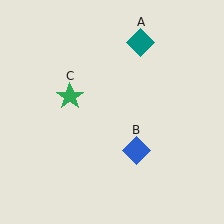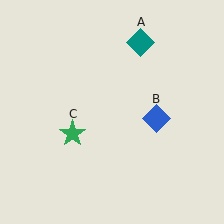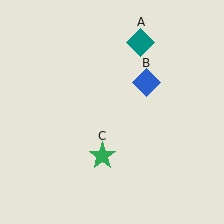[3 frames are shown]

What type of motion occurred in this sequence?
The blue diamond (object B), green star (object C) rotated counterclockwise around the center of the scene.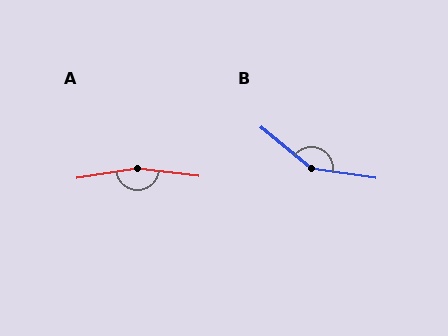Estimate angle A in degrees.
Approximately 164 degrees.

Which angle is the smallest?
B, at approximately 149 degrees.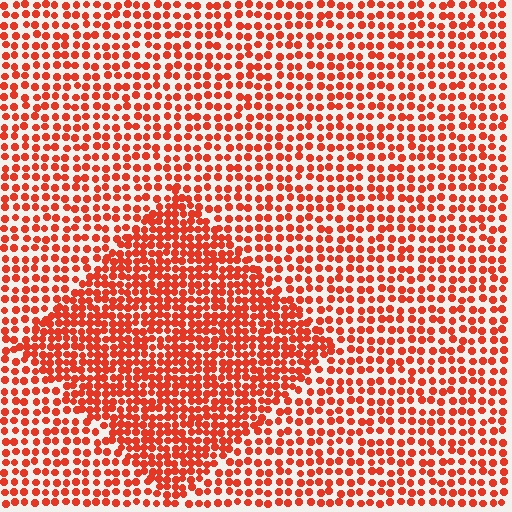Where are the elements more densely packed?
The elements are more densely packed inside the diamond boundary.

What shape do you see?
I see a diamond.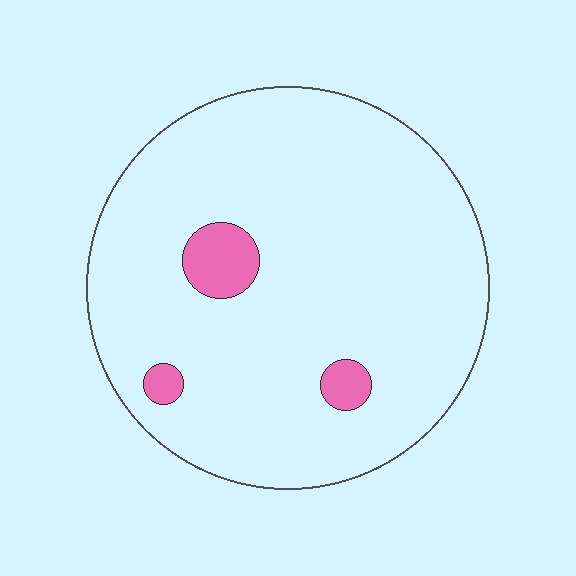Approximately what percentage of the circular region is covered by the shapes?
Approximately 5%.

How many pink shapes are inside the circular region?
3.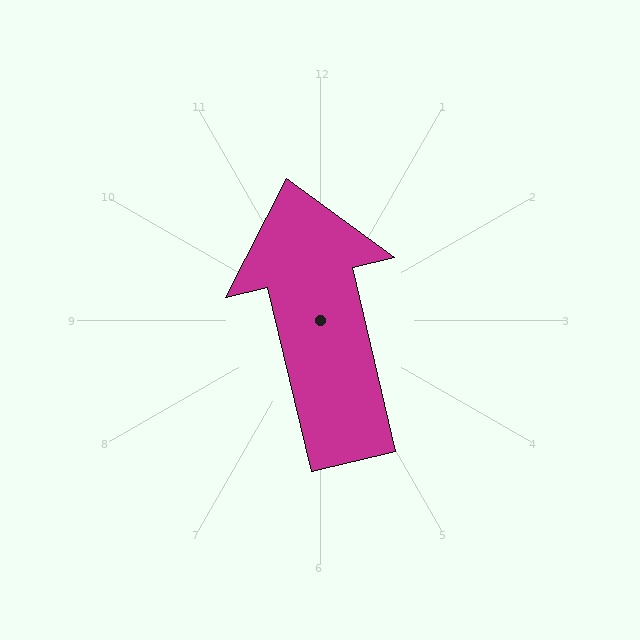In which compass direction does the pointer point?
North.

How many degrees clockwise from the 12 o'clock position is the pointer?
Approximately 347 degrees.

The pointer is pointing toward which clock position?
Roughly 12 o'clock.